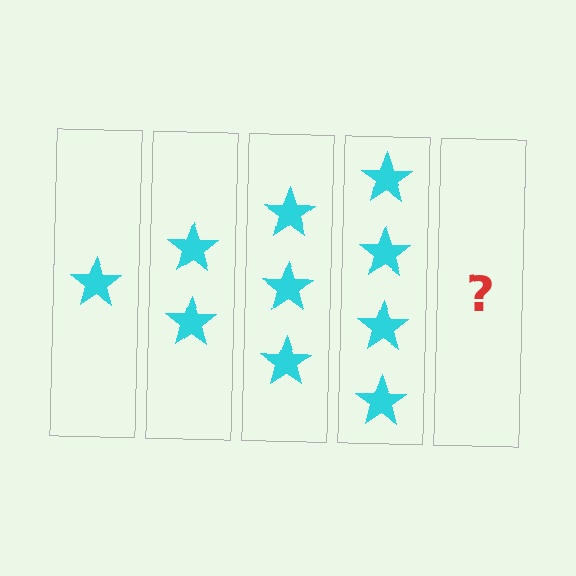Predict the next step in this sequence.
The next step is 5 stars.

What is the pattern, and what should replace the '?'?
The pattern is that each step adds one more star. The '?' should be 5 stars.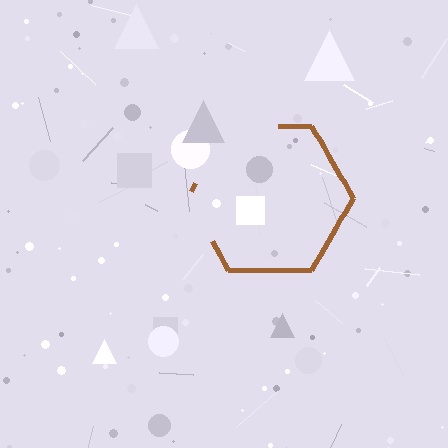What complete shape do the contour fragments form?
The contour fragments form a hexagon.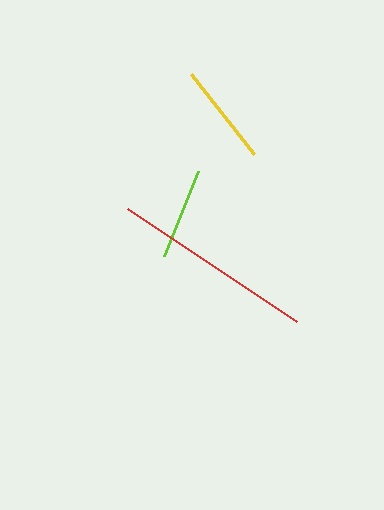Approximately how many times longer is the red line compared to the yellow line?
The red line is approximately 2.0 times the length of the yellow line.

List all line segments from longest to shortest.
From longest to shortest: red, yellow, lime.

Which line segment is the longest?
The red line is the longest at approximately 203 pixels.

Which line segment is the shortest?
The lime line is the shortest at approximately 91 pixels.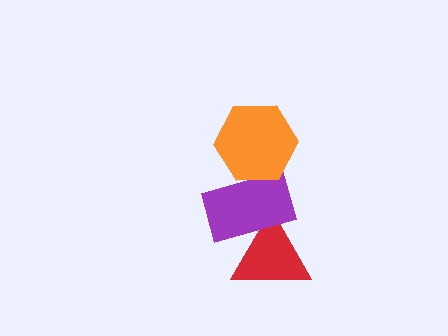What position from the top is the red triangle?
The red triangle is 3rd from the top.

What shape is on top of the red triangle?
The purple rectangle is on top of the red triangle.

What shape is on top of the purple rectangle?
The orange hexagon is on top of the purple rectangle.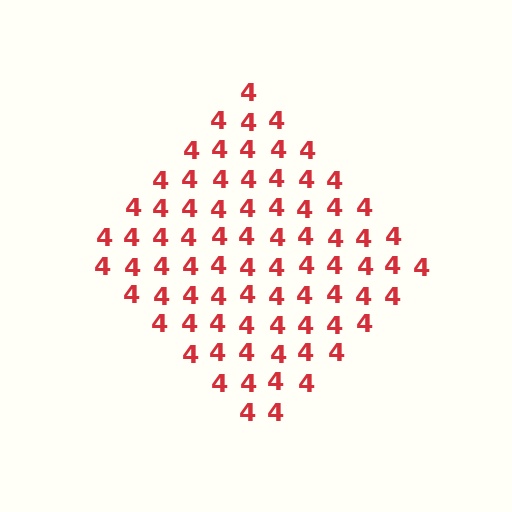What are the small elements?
The small elements are digit 4's.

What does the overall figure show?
The overall figure shows a diamond.